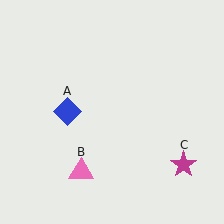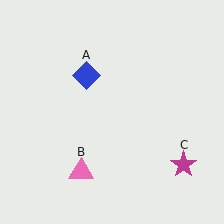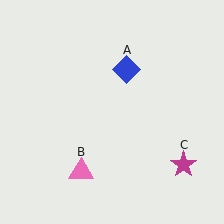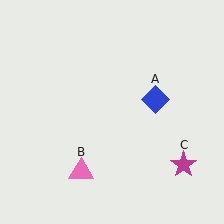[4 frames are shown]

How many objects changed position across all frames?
1 object changed position: blue diamond (object A).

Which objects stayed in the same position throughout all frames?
Pink triangle (object B) and magenta star (object C) remained stationary.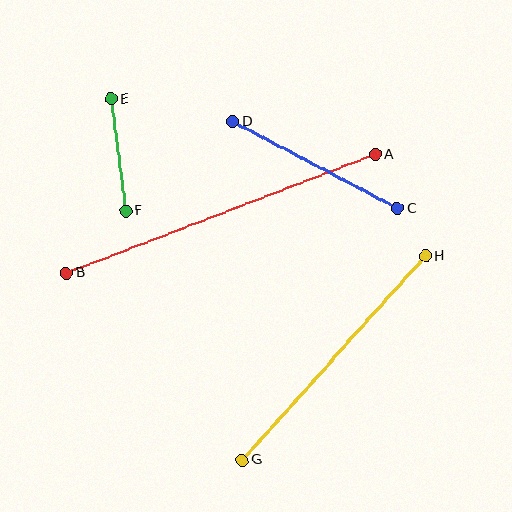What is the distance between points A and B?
The distance is approximately 331 pixels.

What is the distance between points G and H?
The distance is approximately 274 pixels.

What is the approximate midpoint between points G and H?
The midpoint is at approximately (334, 358) pixels.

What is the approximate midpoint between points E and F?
The midpoint is at approximately (118, 155) pixels.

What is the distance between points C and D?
The distance is approximately 186 pixels.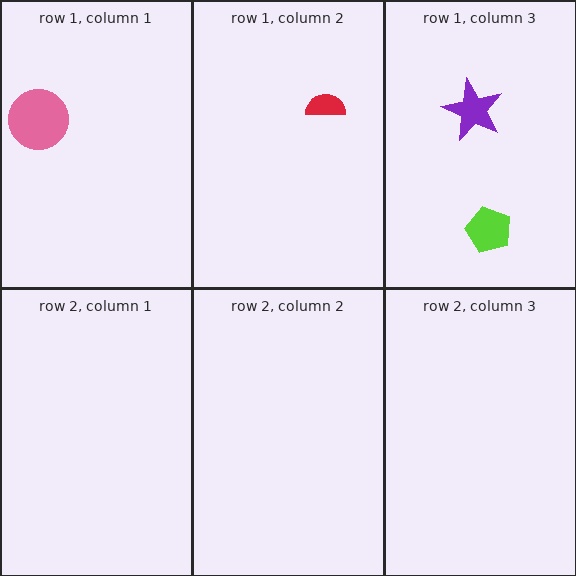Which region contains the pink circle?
The row 1, column 1 region.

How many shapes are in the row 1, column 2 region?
1.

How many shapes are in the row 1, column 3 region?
2.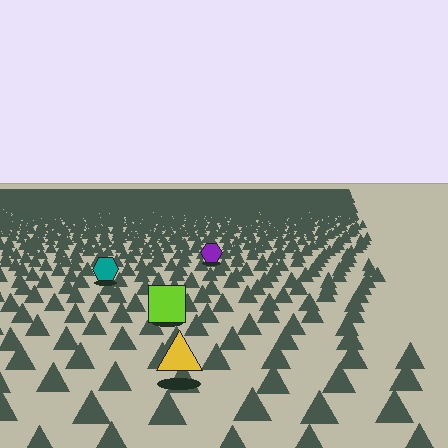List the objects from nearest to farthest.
From nearest to farthest: the yellow triangle, the lime square, the teal hexagon, the purple hexagon.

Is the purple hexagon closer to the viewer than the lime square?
No. The lime square is closer — you can tell from the texture gradient: the ground texture is coarser near it.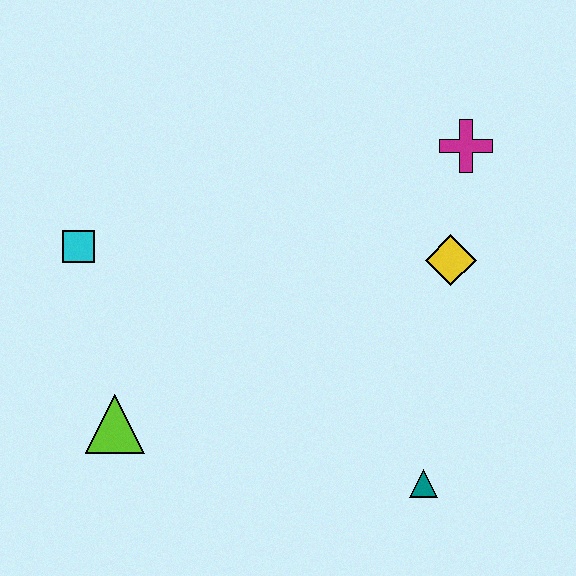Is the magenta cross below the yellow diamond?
No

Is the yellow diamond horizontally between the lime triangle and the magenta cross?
Yes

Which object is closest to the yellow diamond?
The magenta cross is closest to the yellow diamond.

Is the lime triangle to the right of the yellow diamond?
No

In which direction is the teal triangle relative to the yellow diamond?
The teal triangle is below the yellow diamond.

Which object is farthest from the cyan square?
The teal triangle is farthest from the cyan square.